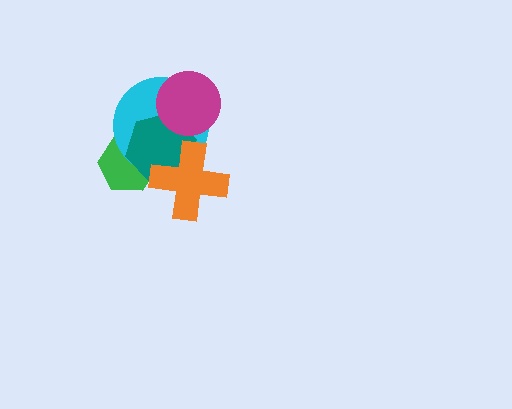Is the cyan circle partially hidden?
Yes, it is partially covered by another shape.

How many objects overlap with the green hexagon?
2 objects overlap with the green hexagon.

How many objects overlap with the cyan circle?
4 objects overlap with the cyan circle.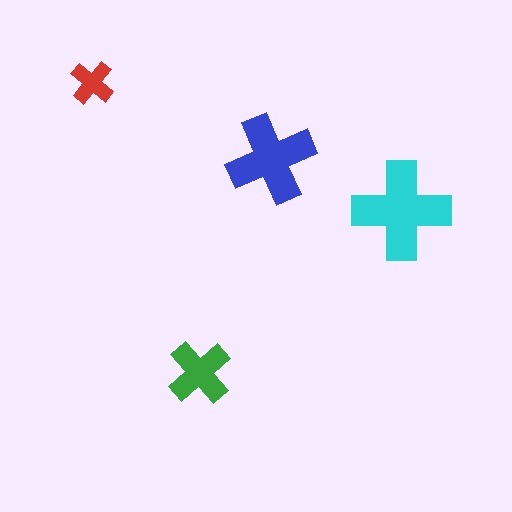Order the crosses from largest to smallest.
the cyan one, the blue one, the green one, the red one.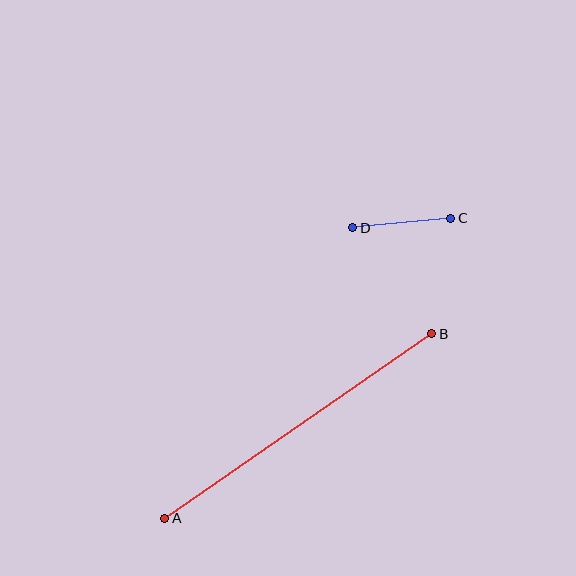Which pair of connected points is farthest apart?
Points A and B are farthest apart.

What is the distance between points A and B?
The distance is approximately 325 pixels.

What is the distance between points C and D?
The distance is approximately 98 pixels.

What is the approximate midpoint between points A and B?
The midpoint is at approximately (298, 426) pixels.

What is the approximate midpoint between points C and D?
The midpoint is at approximately (402, 223) pixels.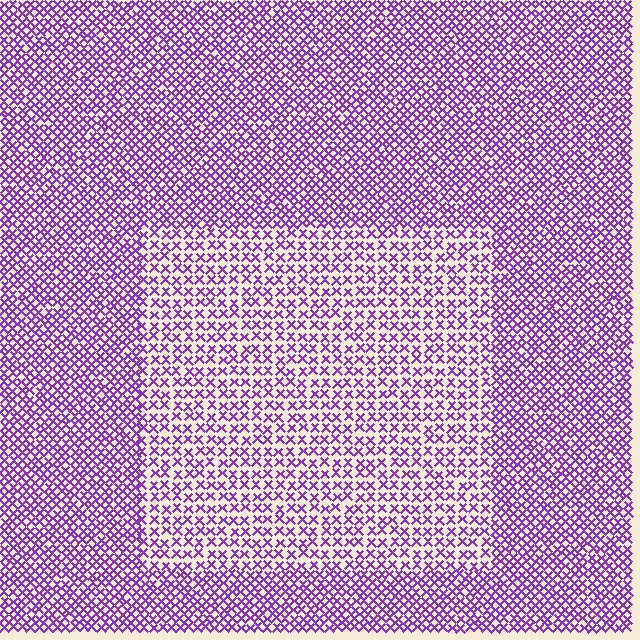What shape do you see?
I see a rectangle.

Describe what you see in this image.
The image contains small purple elements arranged at two different densities. A rectangle-shaped region is visible where the elements are less densely packed than the surrounding area.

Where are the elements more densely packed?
The elements are more densely packed outside the rectangle boundary.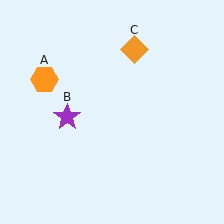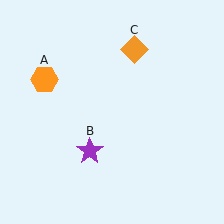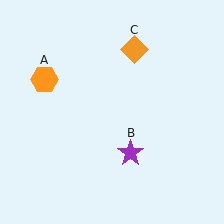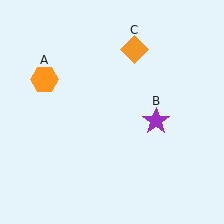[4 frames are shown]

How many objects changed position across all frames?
1 object changed position: purple star (object B).